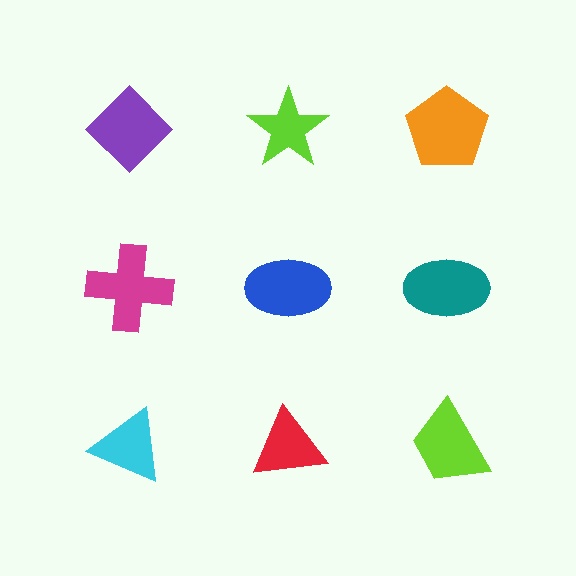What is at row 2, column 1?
A magenta cross.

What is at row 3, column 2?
A red triangle.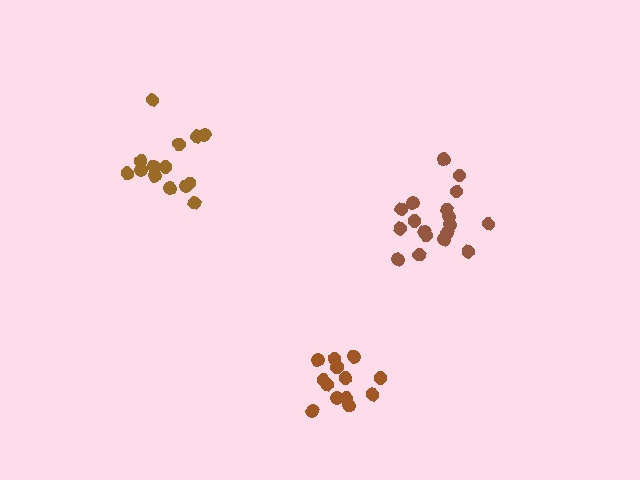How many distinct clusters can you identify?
There are 3 distinct clusters.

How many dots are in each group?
Group 1: 18 dots, Group 2: 14 dots, Group 3: 13 dots (45 total).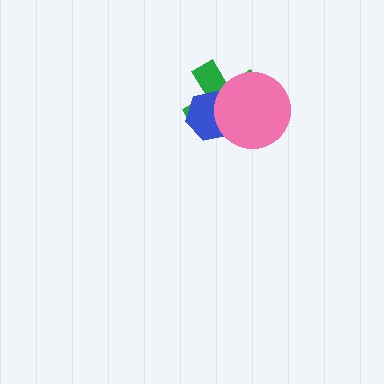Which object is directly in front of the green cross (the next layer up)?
The blue hexagon is directly in front of the green cross.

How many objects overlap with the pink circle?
2 objects overlap with the pink circle.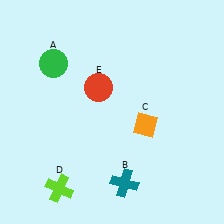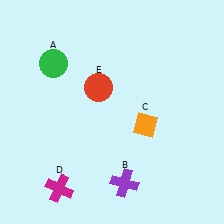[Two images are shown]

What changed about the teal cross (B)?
In Image 1, B is teal. In Image 2, it changed to purple.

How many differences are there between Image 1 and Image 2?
There are 2 differences between the two images.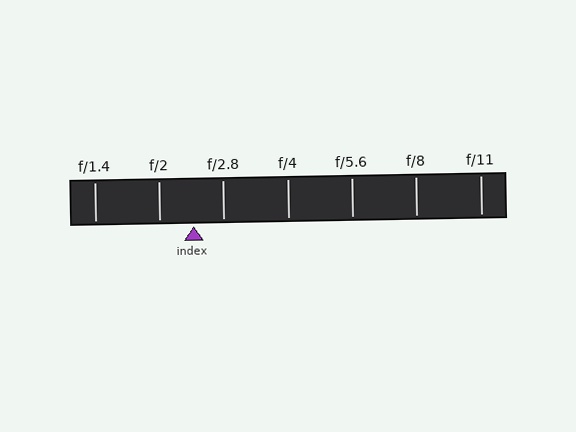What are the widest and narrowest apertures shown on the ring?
The widest aperture shown is f/1.4 and the narrowest is f/11.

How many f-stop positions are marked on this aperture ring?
There are 7 f-stop positions marked.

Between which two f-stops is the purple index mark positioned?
The index mark is between f/2 and f/2.8.